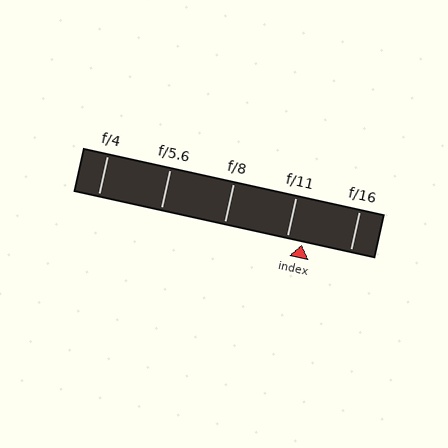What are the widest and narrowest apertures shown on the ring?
The widest aperture shown is f/4 and the narrowest is f/16.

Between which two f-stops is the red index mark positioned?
The index mark is between f/11 and f/16.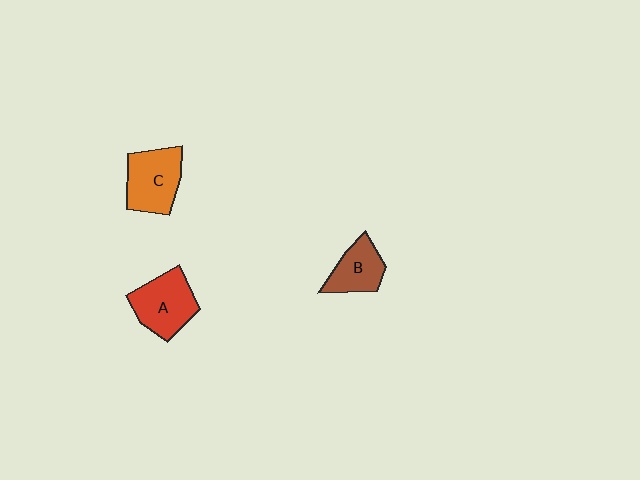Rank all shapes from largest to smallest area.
From largest to smallest: C (orange), A (red), B (brown).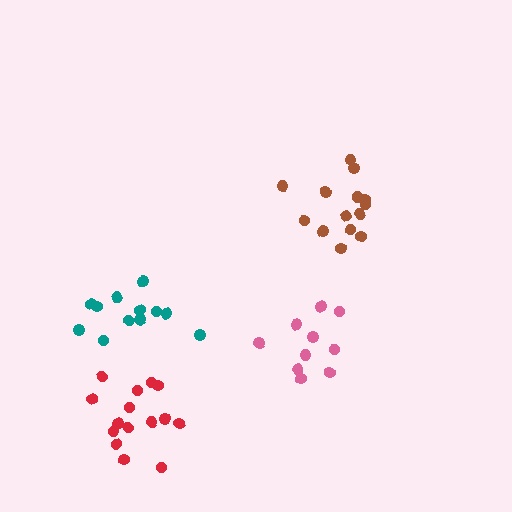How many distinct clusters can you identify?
There are 4 distinct clusters.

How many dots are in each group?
Group 1: 12 dots, Group 2: 10 dots, Group 3: 15 dots, Group 4: 15 dots (52 total).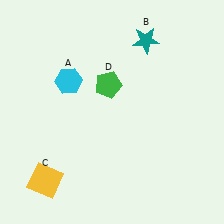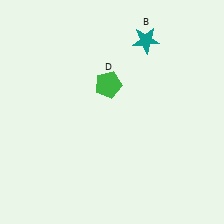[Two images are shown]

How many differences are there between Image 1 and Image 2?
There are 2 differences between the two images.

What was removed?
The cyan hexagon (A), the yellow square (C) were removed in Image 2.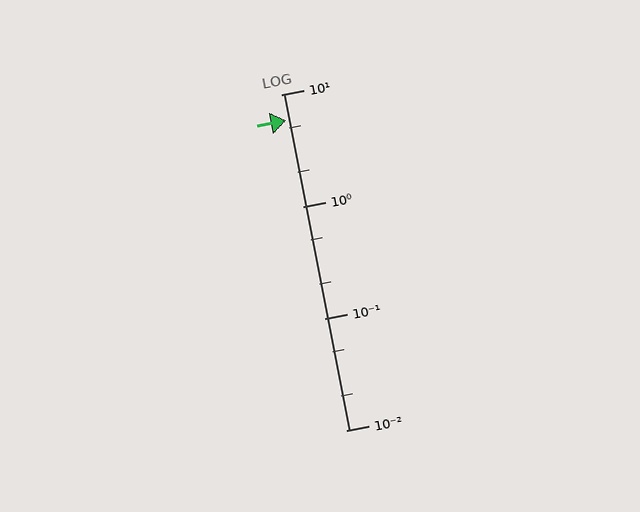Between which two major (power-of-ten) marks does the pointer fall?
The pointer is between 1 and 10.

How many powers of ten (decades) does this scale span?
The scale spans 3 decades, from 0.01 to 10.